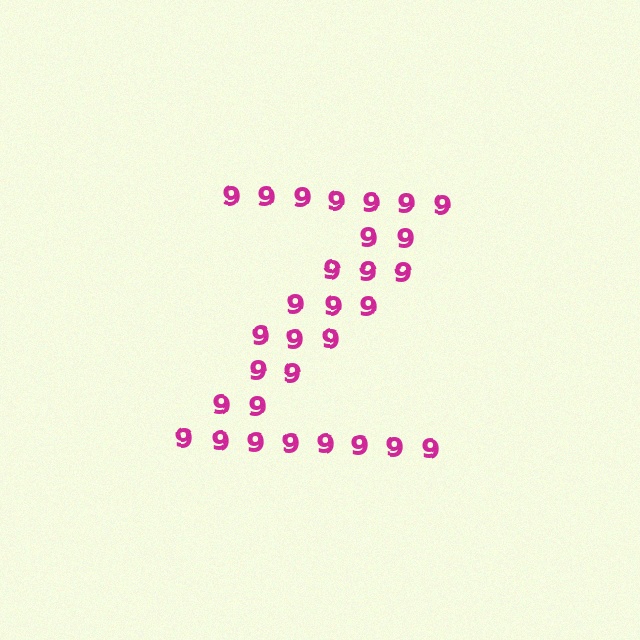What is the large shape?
The large shape is the letter Z.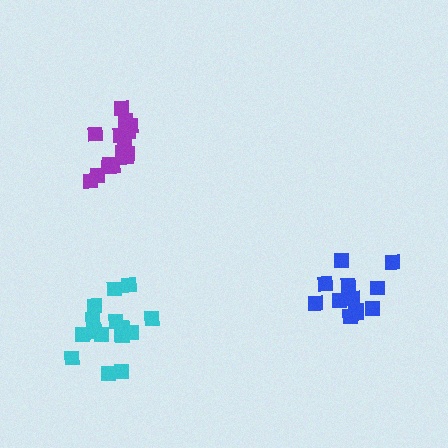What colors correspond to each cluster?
The clusters are colored: blue, purple, cyan.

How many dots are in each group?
Group 1: 12 dots, Group 2: 15 dots, Group 3: 16 dots (43 total).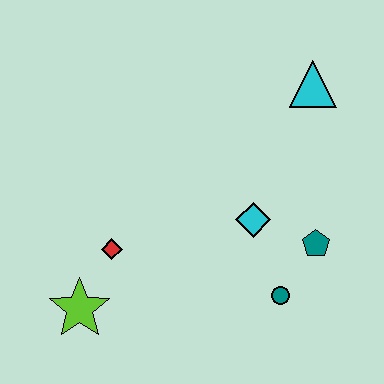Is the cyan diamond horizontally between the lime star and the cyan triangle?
Yes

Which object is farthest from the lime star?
The cyan triangle is farthest from the lime star.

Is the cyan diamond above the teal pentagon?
Yes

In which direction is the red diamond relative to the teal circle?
The red diamond is to the left of the teal circle.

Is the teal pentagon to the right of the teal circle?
Yes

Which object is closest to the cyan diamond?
The teal pentagon is closest to the cyan diamond.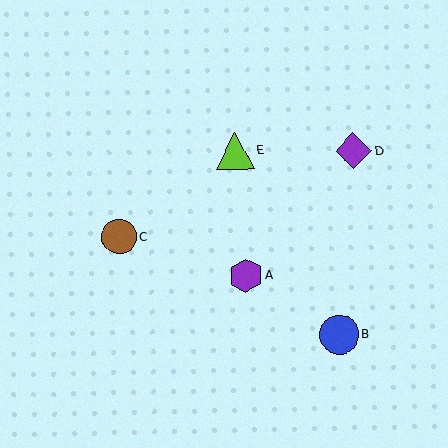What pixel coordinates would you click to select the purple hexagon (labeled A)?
Click at (246, 276) to select the purple hexagon A.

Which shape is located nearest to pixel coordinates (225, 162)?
The lime triangle (labeled E) at (235, 151) is nearest to that location.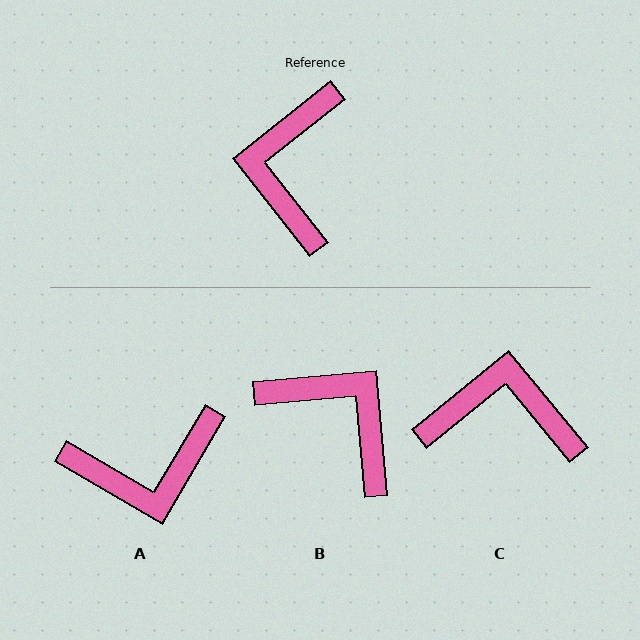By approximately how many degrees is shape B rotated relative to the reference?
Approximately 123 degrees clockwise.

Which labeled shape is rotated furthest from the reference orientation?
B, about 123 degrees away.